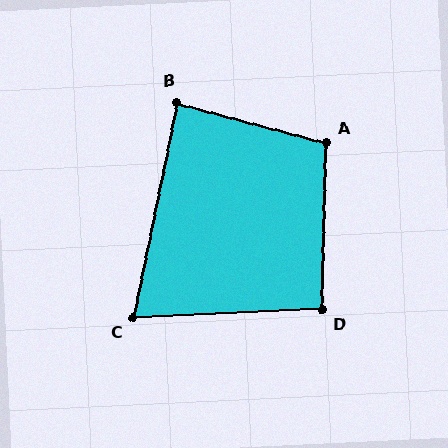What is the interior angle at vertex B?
Approximately 86 degrees (approximately right).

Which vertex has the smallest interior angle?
C, at approximately 76 degrees.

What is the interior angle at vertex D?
Approximately 94 degrees (approximately right).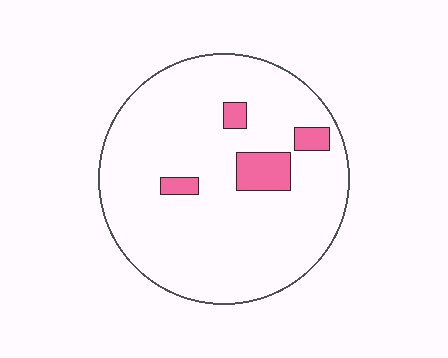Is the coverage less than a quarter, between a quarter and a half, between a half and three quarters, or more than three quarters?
Less than a quarter.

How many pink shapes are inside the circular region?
4.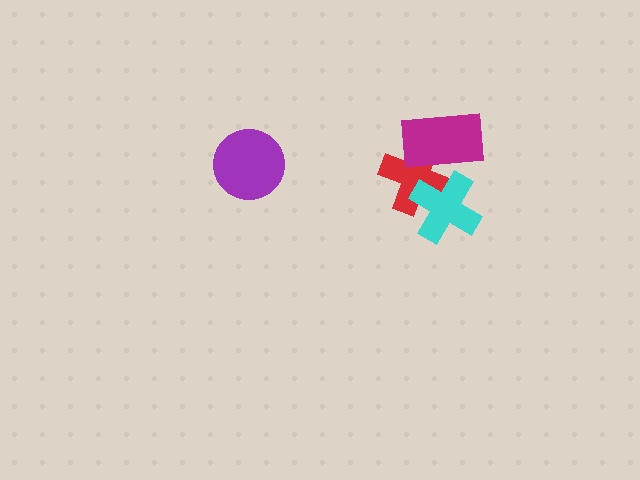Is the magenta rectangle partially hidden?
Yes, it is partially covered by another shape.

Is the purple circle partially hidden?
No, no other shape covers it.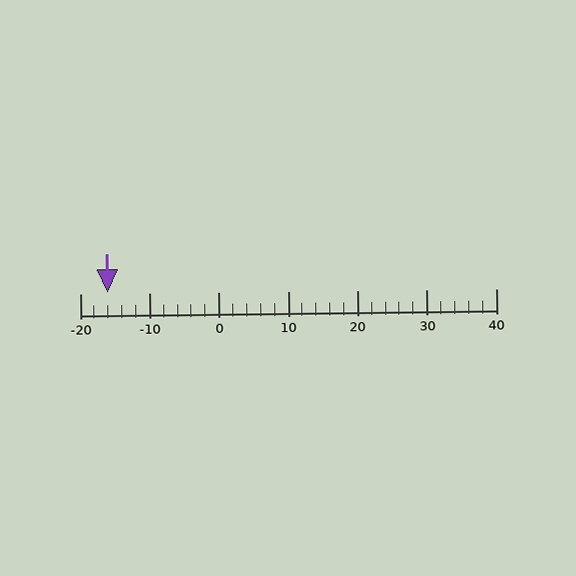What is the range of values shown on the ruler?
The ruler shows values from -20 to 40.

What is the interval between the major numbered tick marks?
The major tick marks are spaced 10 units apart.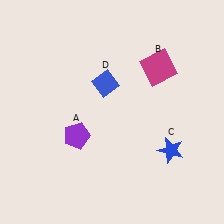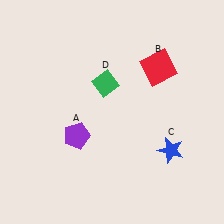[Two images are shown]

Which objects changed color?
B changed from magenta to red. D changed from blue to green.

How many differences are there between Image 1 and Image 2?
There are 2 differences between the two images.